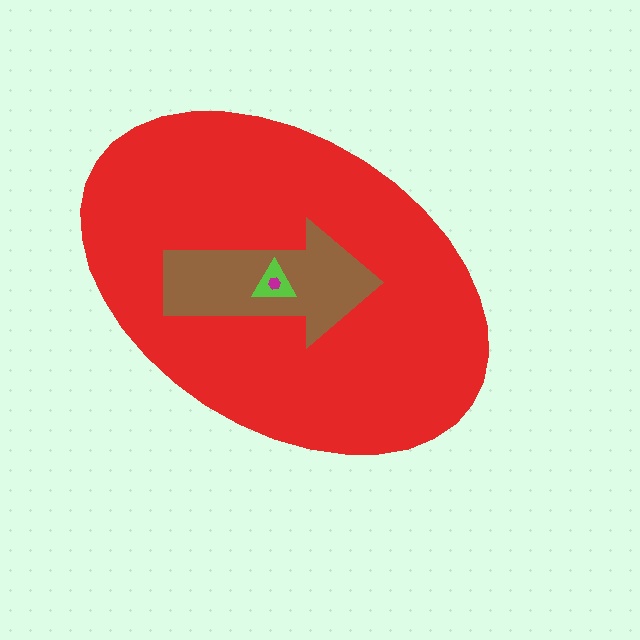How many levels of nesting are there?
4.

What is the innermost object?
The magenta hexagon.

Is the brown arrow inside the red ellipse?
Yes.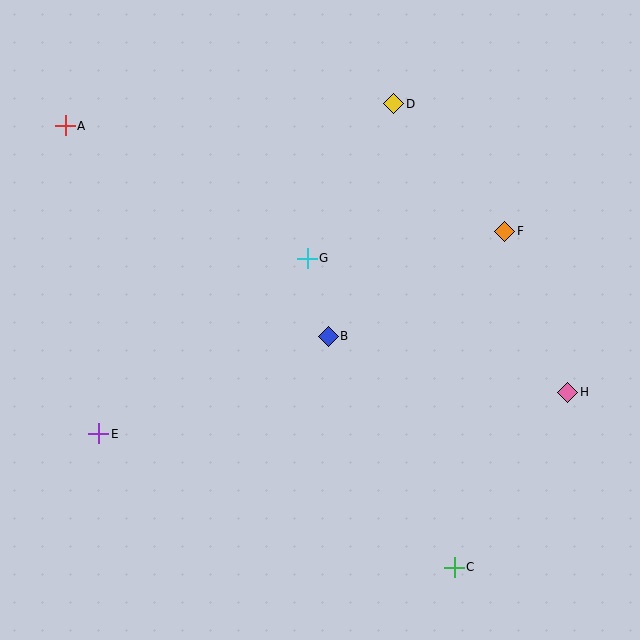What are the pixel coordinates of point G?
Point G is at (307, 258).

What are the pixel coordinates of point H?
Point H is at (568, 392).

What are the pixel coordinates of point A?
Point A is at (65, 126).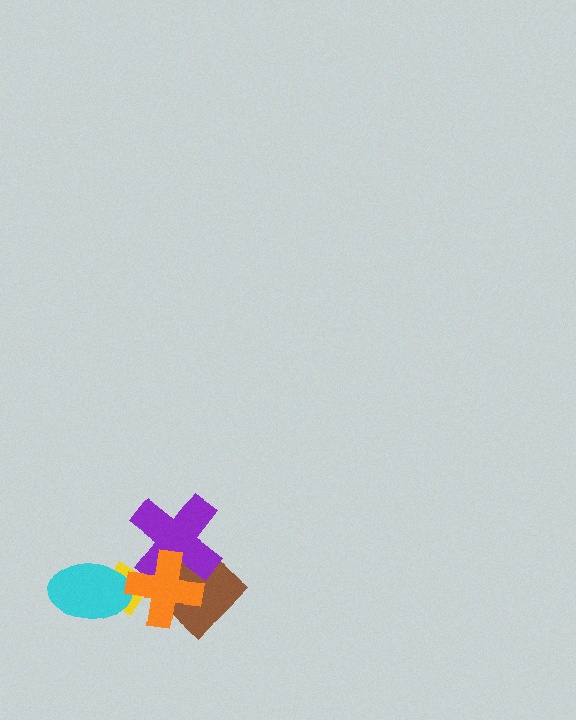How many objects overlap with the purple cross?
2 objects overlap with the purple cross.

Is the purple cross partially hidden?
Yes, it is partially covered by another shape.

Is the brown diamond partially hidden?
Yes, it is partially covered by another shape.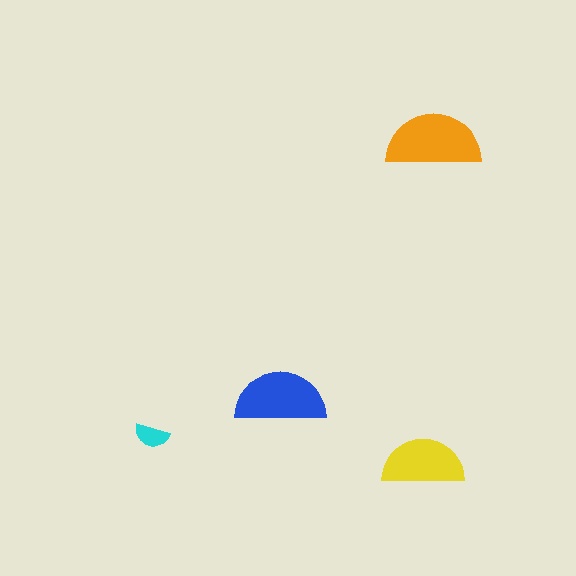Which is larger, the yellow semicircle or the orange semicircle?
The orange one.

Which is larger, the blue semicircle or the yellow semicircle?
The blue one.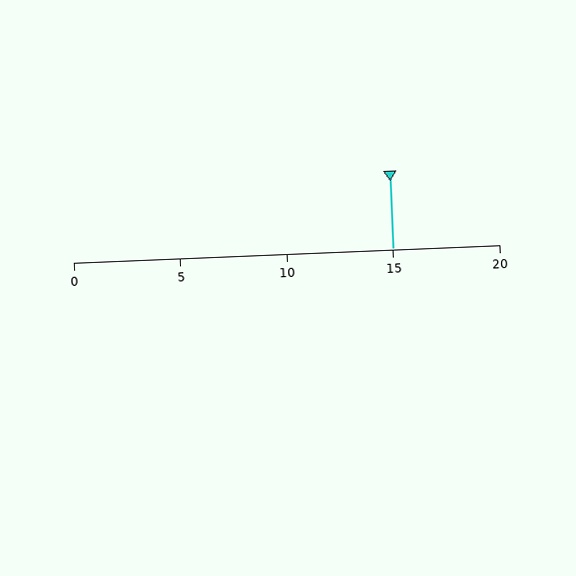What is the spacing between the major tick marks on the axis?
The major ticks are spaced 5 apart.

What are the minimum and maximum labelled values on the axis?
The axis runs from 0 to 20.